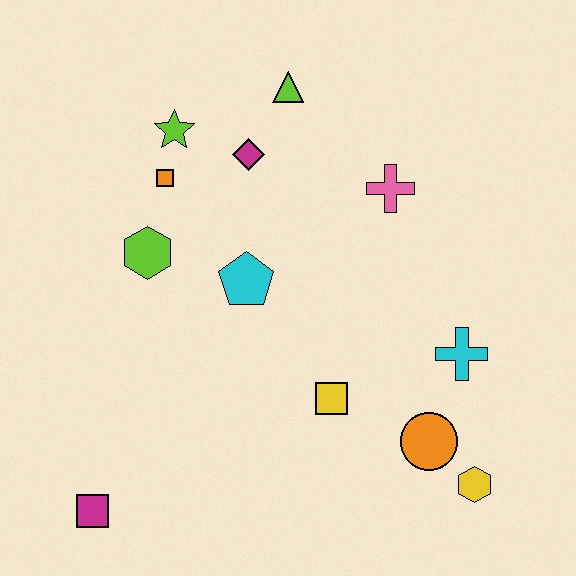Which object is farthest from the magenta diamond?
The yellow hexagon is farthest from the magenta diamond.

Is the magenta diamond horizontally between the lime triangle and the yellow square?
No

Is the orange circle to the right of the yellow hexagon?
No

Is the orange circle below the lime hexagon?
Yes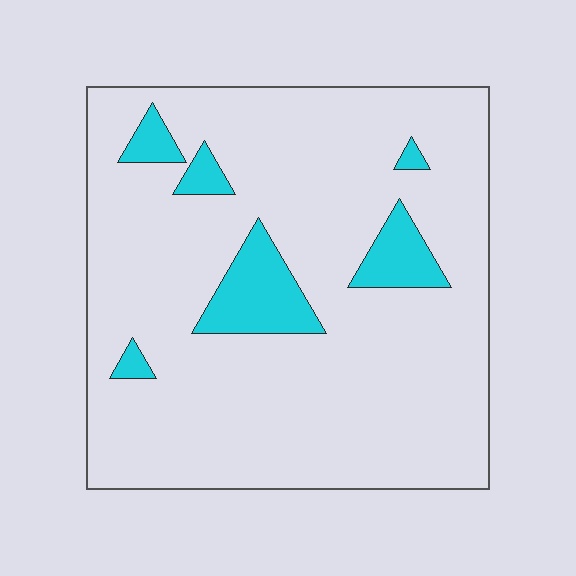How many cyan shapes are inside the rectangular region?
6.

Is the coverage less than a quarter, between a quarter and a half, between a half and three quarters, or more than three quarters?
Less than a quarter.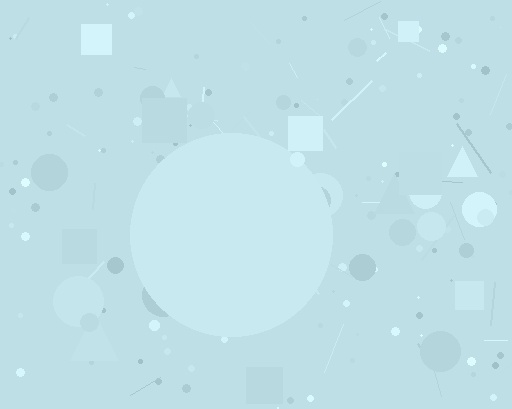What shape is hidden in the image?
A circle is hidden in the image.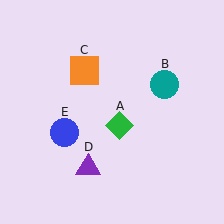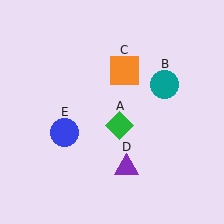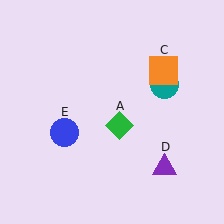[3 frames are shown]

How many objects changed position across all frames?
2 objects changed position: orange square (object C), purple triangle (object D).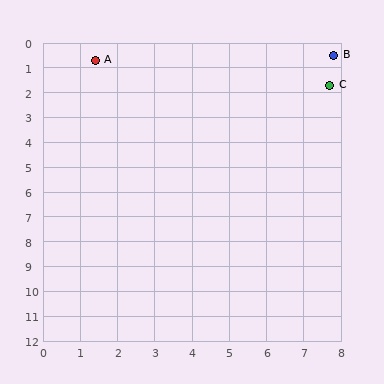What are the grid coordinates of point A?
Point A is at approximately (1.4, 0.7).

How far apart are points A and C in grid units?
Points A and C are about 6.4 grid units apart.